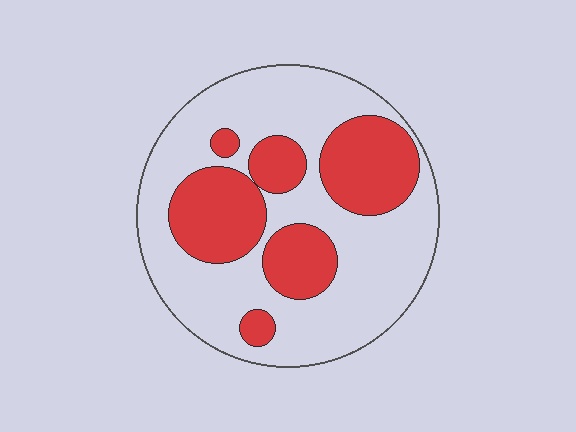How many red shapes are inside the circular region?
6.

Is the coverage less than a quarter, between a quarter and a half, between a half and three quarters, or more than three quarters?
Between a quarter and a half.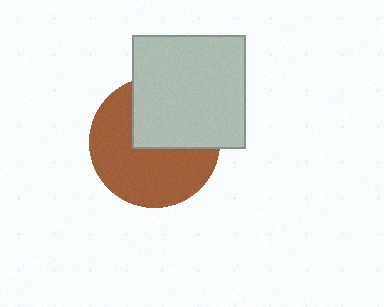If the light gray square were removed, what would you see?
You would see the complete brown circle.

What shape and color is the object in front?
The object in front is a light gray square.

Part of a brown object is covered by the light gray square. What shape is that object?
It is a circle.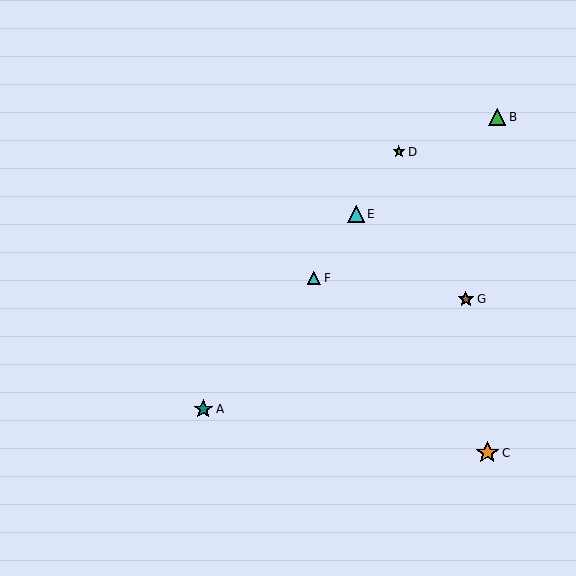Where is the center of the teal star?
The center of the teal star is at (203, 409).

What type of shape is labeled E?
Shape E is a cyan triangle.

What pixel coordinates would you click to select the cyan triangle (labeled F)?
Click at (314, 278) to select the cyan triangle F.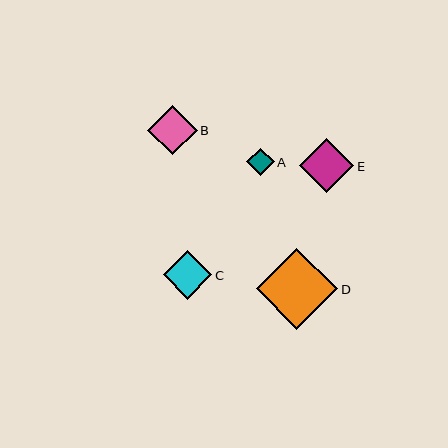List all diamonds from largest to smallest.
From largest to smallest: D, E, B, C, A.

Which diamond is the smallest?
Diamond A is the smallest with a size of approximately 28 pixels.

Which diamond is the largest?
Diamond D is the largest with a size of approximately 81 pixels.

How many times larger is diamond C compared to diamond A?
Diamond C is approximately 1.7 times the size of diamond A.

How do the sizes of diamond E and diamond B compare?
Diamond E and diamond B are approximately the same size.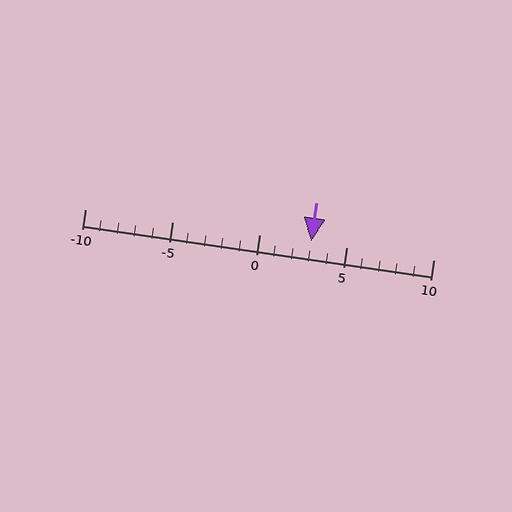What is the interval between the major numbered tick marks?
The major tick marks are spaced 5 units apart.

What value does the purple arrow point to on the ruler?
The purple arrow points to approximately 3.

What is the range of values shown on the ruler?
The ruler shows values from -10 to 10.